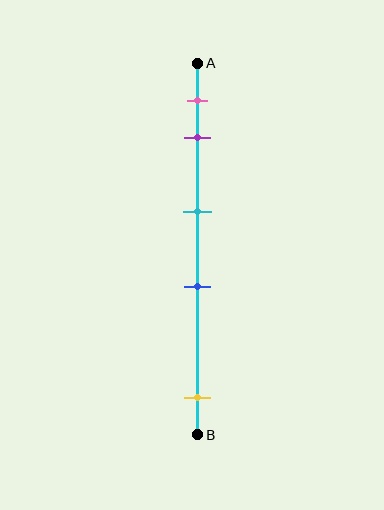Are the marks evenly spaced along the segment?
No, the marks are not evenly spaced.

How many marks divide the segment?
There are 5 marks dividing the segment.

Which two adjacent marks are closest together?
The pink and purple marks are the closest adjacent pair.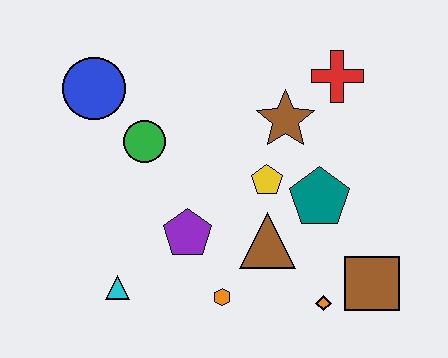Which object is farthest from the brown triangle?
The blue circle is farthest from the brown triangle.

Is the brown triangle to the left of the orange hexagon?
No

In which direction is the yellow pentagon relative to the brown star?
The yellow pentagon is below the brown star.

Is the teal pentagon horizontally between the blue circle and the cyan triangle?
No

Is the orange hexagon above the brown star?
No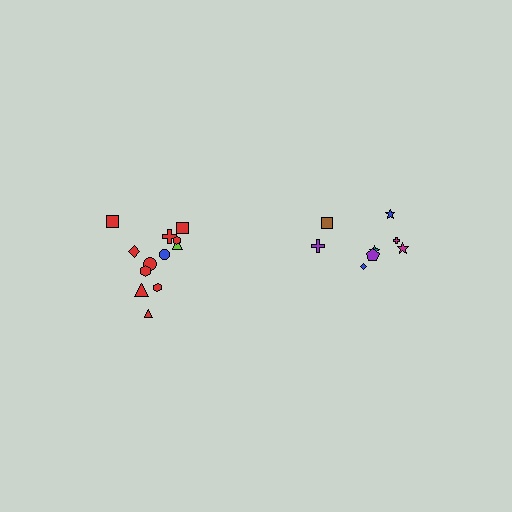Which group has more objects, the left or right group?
The left group.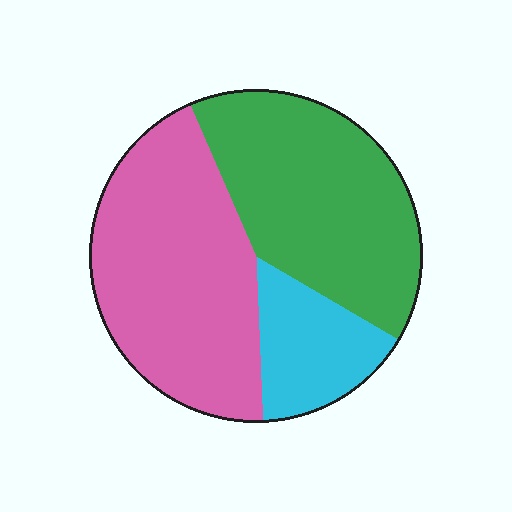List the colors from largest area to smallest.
From largest to smallest: pink, green, cyan.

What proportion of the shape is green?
Green covers 40% of the shape.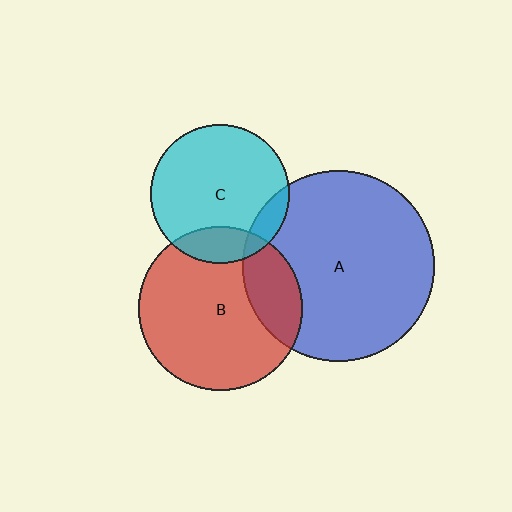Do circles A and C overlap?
Yes.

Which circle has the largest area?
Circle A (blue).